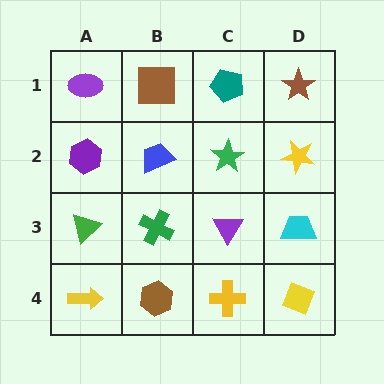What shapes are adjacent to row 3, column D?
A yellow star (row 2, column D), a yellow diamond (row 4, column D), a purple triangle (row 3, column C).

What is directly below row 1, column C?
A green star.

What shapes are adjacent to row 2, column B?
A brown square (row 1, column B), a green cross (row 3, column B), a purple hexagon (row 2, column A), a green star (row 2, column C).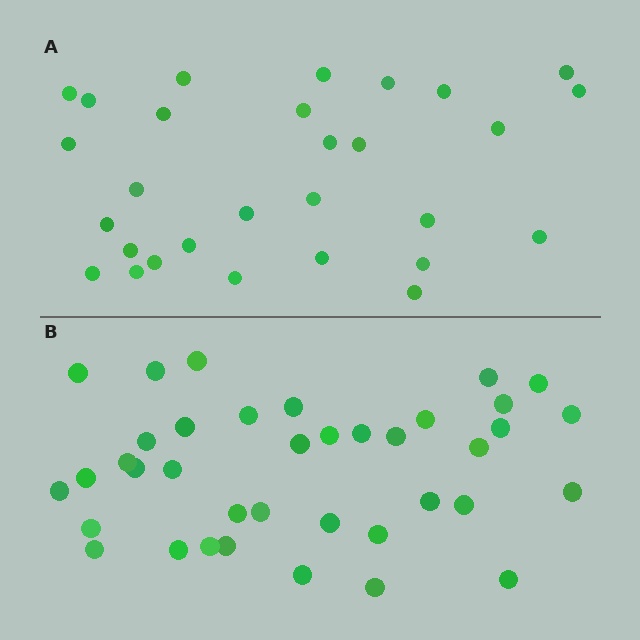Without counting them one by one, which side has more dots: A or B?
Region B (the bottom region) has more dots.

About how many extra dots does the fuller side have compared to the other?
Region B has roughly 8 or so more dots than region A.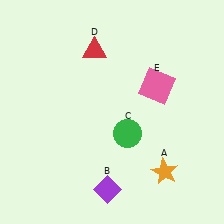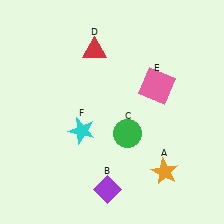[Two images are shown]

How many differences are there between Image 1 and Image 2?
There is 1 difference between the two images.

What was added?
A cyan star (F) was added in Image 2.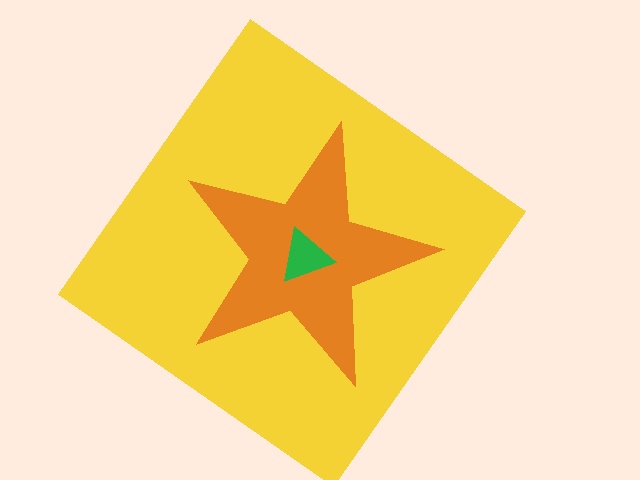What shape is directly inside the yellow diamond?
The orange star.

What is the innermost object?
The green triangle.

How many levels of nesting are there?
3.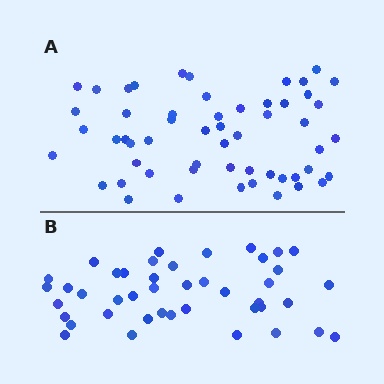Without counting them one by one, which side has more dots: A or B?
Region A (the top region) has more dots.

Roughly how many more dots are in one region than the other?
Region A has roughly 12 or so more dots than region B.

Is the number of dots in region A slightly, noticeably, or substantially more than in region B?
Region A has noticeably more, but not dramatically so. The ratio is roughly 1.3 to 1.